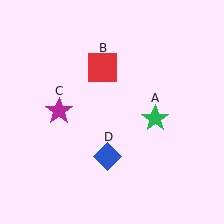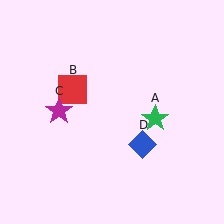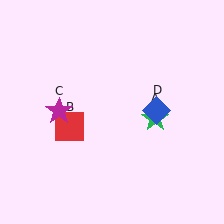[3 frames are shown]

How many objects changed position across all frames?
2 objects changed position: red square (object B), blue diamond (object D).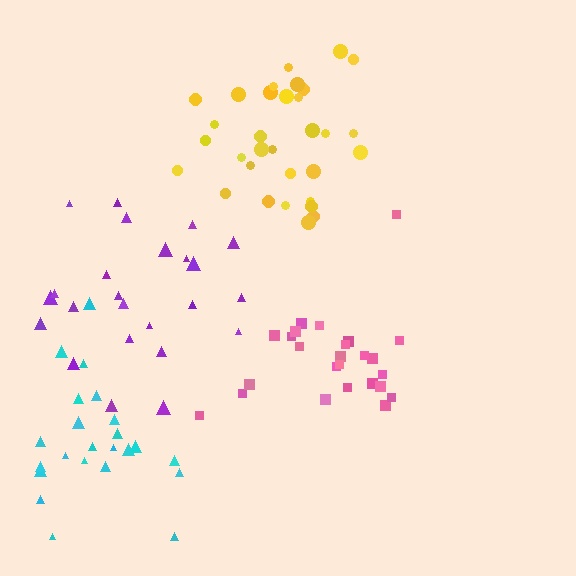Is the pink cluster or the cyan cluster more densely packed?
Pink.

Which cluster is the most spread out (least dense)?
Purple.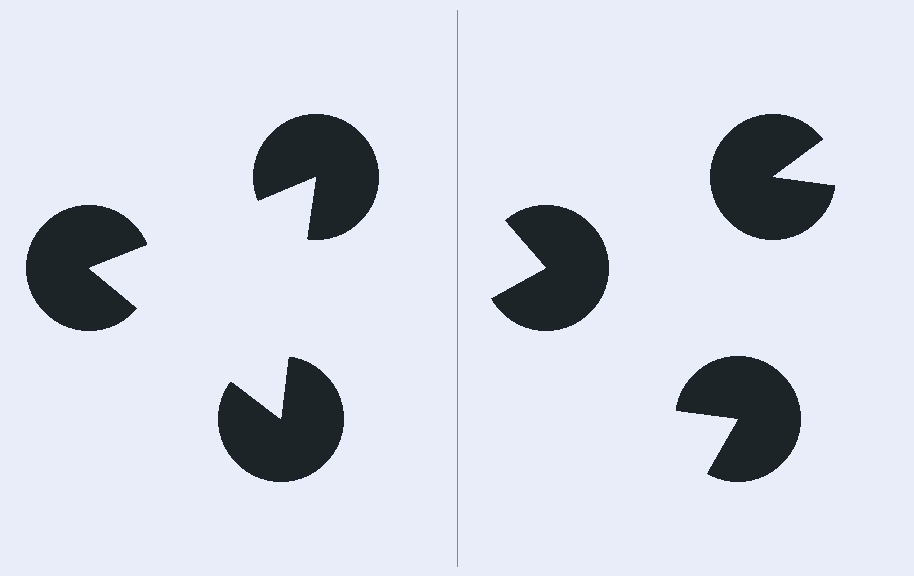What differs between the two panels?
The pac-man discs are positioned identically on both sides; only the wedge orientations differ. On the left they align to a triangle; on the right they are misaligned.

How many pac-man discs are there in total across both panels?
6 — 3 on each side.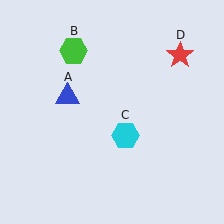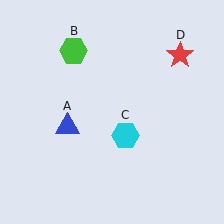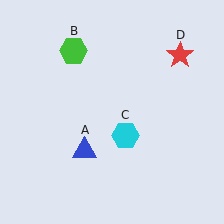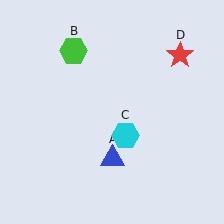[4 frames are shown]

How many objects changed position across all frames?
1 object changed position: blue triangle (object A).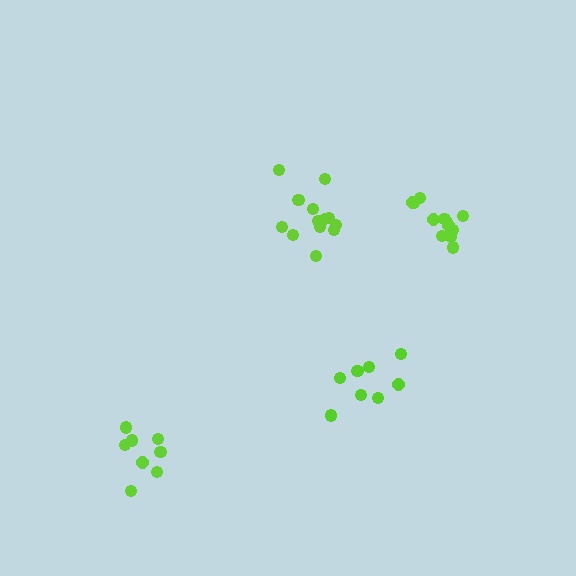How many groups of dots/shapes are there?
There are 4 groups.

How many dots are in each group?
Group 1: 12 dots, Group 2: 8 dots, Group 3: 8 dots, Group 4: 13 dots (41 total).